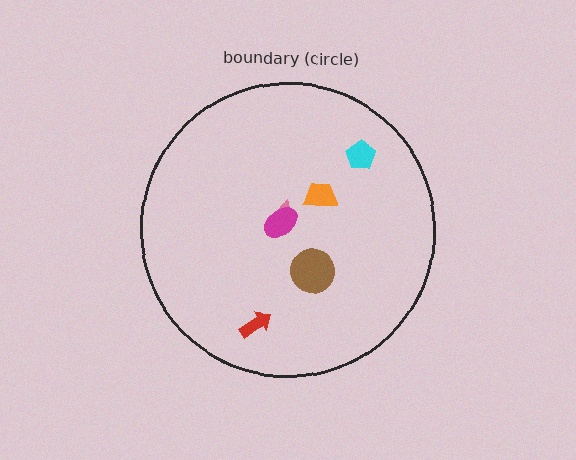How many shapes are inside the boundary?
6 inside, 0 outside.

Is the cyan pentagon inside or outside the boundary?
Inside.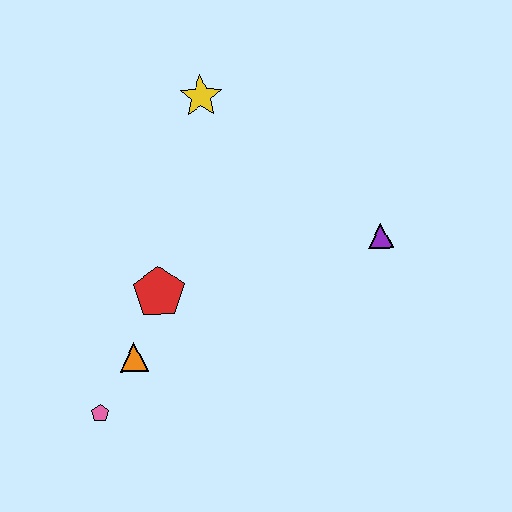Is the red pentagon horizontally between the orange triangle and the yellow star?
Yes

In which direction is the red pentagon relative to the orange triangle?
The red pentagon is above the orange triangle.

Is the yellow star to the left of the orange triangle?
No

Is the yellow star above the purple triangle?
Yes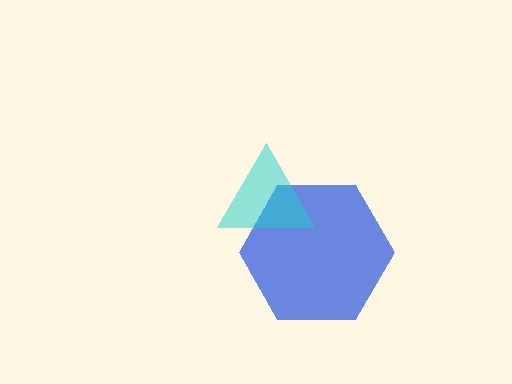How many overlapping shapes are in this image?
There are 2 overlapping shapes in the image.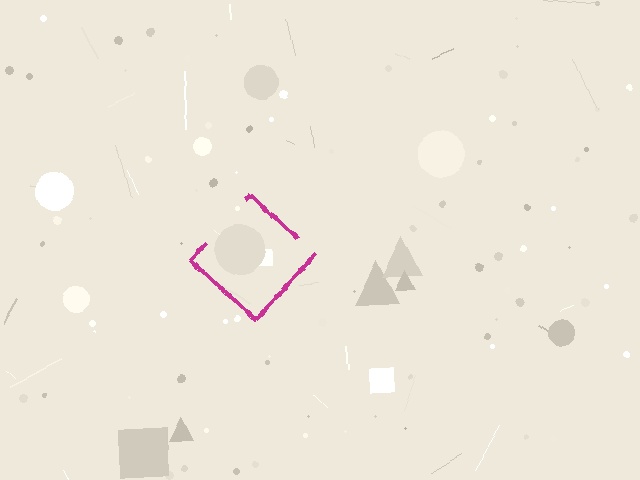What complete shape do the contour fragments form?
The contour fragments form a diamond.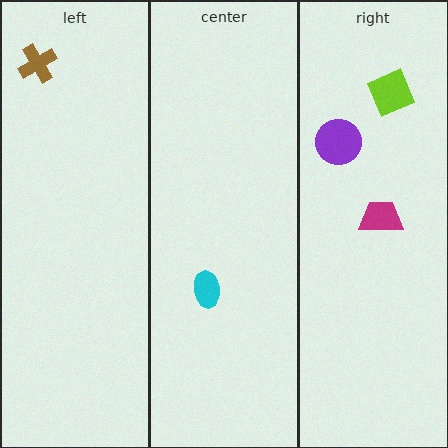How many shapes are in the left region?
1.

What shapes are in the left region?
The brown cross.